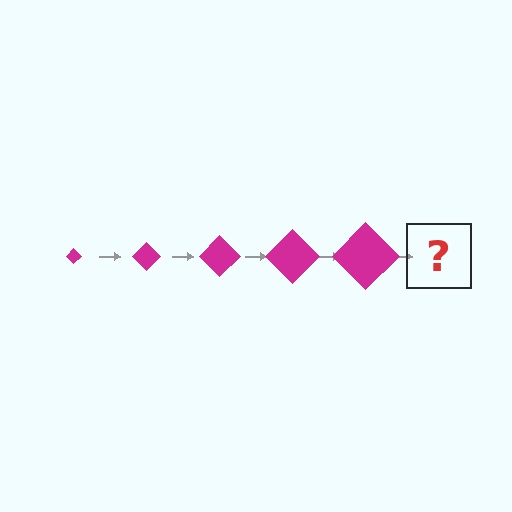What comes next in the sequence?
The next element should be a magenta diamond, larger than the previous one.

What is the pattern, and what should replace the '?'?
The pattern is that the diamond gets progressively larger each step. The '?' should be a magenta diamond, larger than the previous one.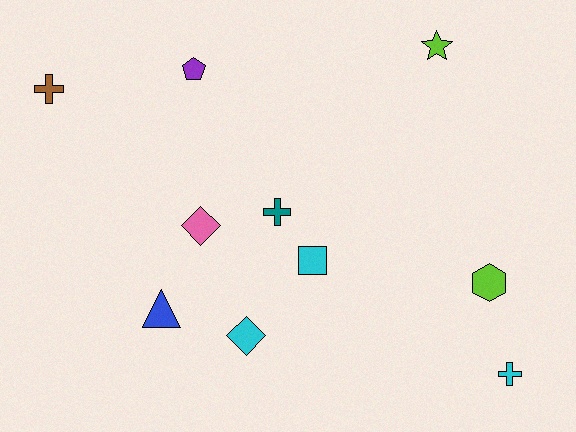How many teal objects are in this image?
There is 1 teal object.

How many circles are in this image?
There are no circles.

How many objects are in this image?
There are 10 objects.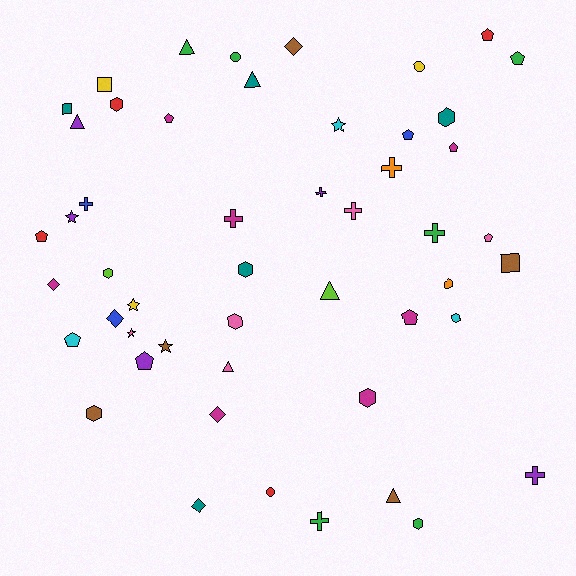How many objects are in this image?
There are 50 objects.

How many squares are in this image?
There are 3 squares.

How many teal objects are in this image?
There are 5 teal objects.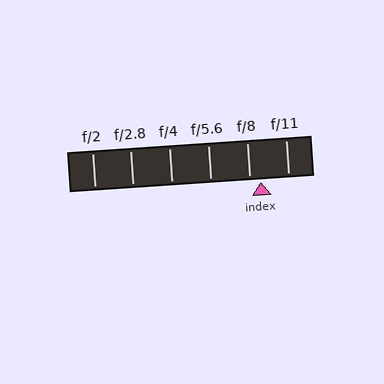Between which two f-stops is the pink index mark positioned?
The index mark is between f/8 and f/11.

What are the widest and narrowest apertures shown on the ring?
The widest aperture shown is f/2 and the narrowest is f/11.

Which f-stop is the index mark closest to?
The index mark is closest to f/8.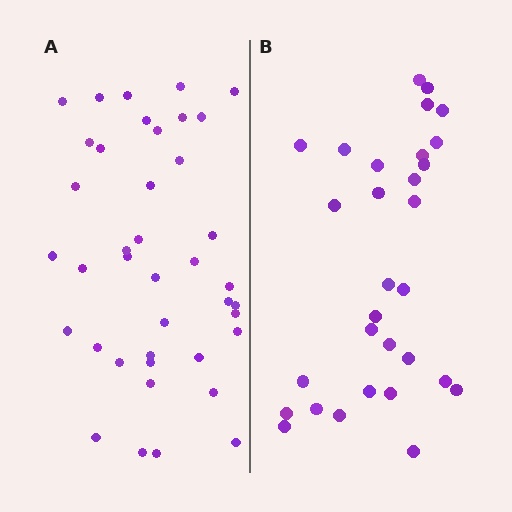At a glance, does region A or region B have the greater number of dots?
Region A (the left region) has more dots.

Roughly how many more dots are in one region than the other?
Region A has roughly 10 or so more dots than region B.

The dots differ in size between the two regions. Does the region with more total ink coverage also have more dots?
No. Region B has more total ink coverage because its dots are larger, but region A actually contains more individual dots. Total area can be misleading — the number of items is what matters here.